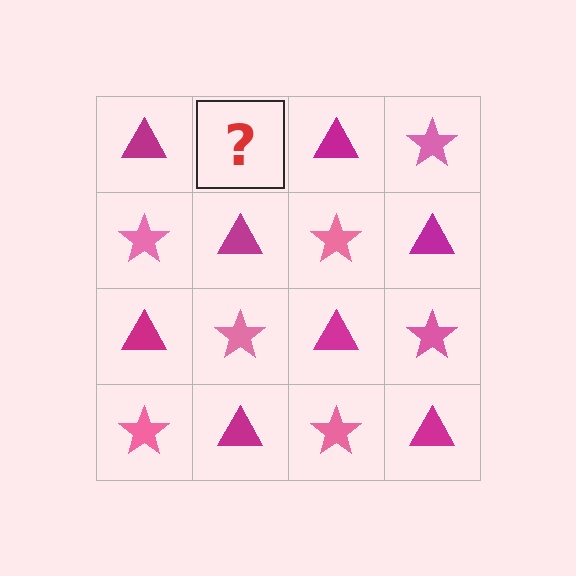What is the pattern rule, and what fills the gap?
The rule is that it alternates magenta triangle and pink star in a checkerboard pattern. The gap should be filled with a pink star.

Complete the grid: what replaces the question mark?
The question mark should be replaced with a pink star.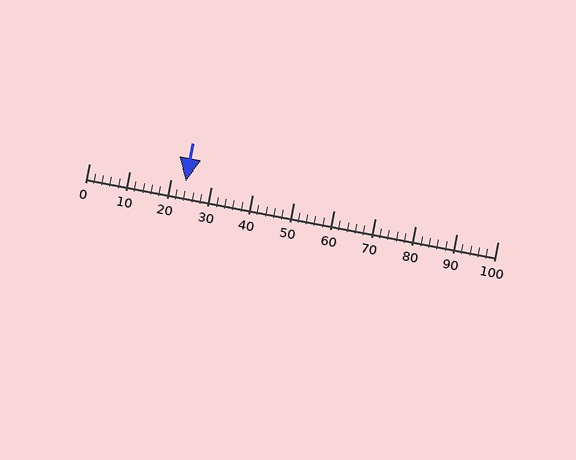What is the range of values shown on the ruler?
The ruler shows values from 0 to 100.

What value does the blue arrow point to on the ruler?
The blue arrow points to approximately 24.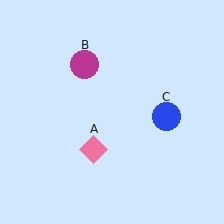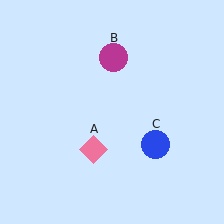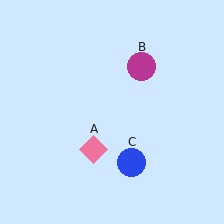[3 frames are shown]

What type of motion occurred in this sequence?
The magenta circle (object B), blue circle (object C) rotated clockwise around the center of the scene.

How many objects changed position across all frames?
2 objects changed position: magenta circle (object B), blue circle (object C).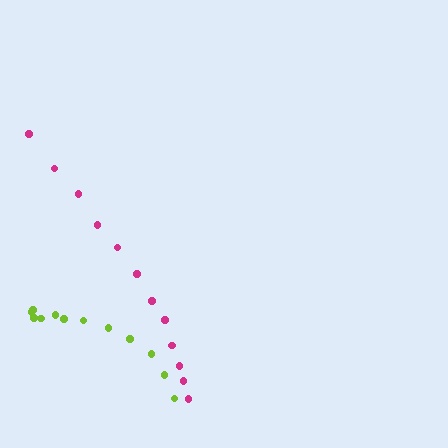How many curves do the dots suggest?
There are 2 distinct paths.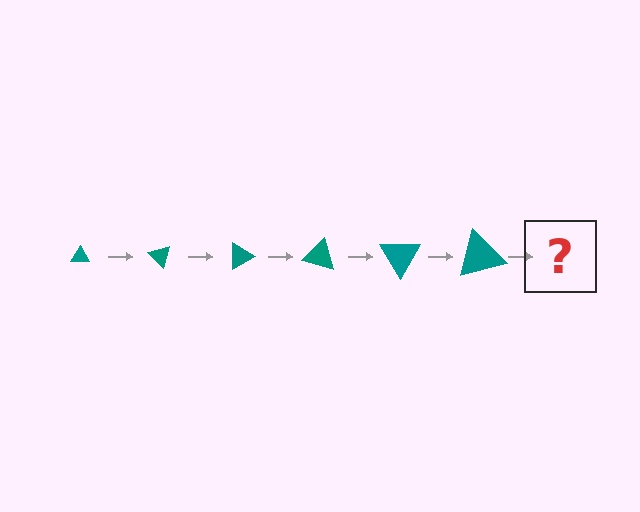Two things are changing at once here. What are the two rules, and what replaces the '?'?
The two rules are that the triangle grows larger each step and it rotates 45 degrees each step. The '?' should be a triangle, larger than the previous one and rotated 270 degrees from the start.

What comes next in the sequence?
The next element should be a triangle, larger than the previous one and rotated 270 degrees from the start.